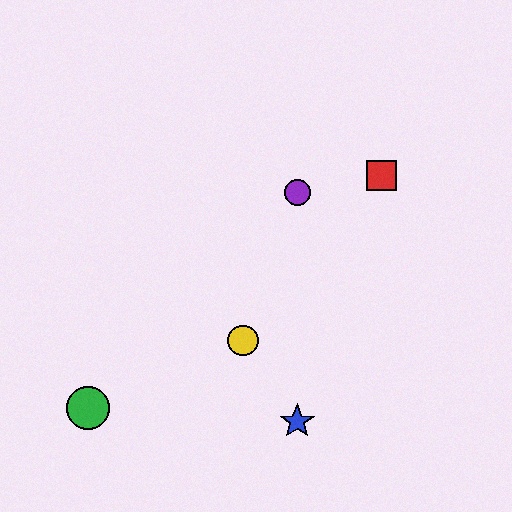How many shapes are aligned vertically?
2 shapes (the blue star, the purple circle) are aligned vertically.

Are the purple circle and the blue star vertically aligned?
Yes, both are at x≈297.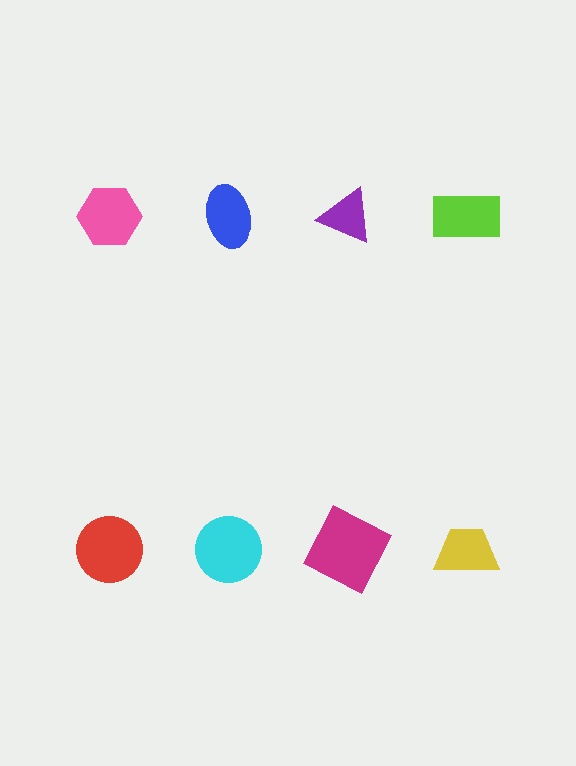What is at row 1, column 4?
A lime rectangle.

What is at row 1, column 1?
A pink hexagon.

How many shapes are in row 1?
4 shapes.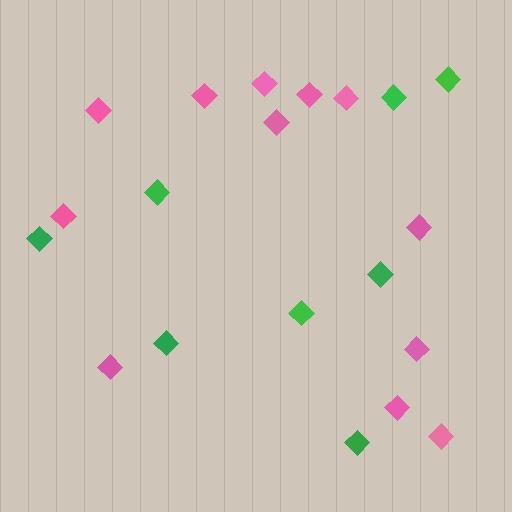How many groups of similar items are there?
There are 2 groups: one group of green diamonds (8) and one group of pink diamonds (12).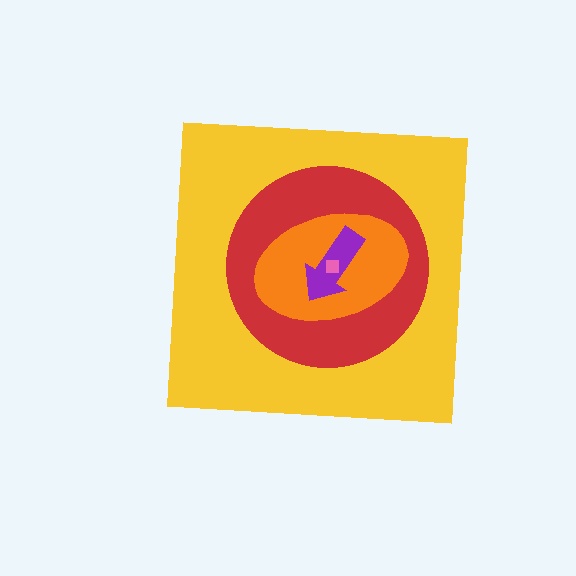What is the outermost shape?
The yellow square.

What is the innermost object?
The pink square.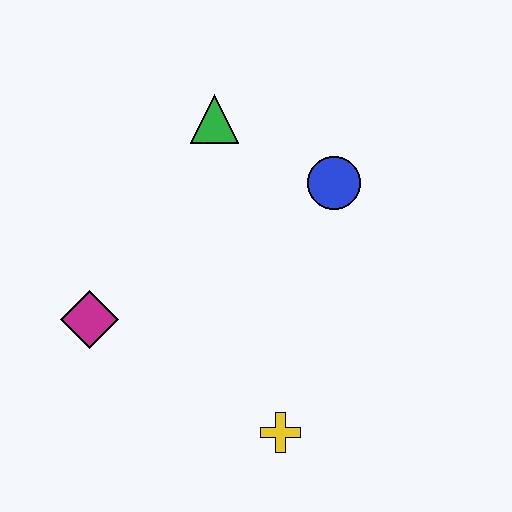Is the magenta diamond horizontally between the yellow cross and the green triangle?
No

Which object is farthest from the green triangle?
The yellow cross is farthest from the green triangle.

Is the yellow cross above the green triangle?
No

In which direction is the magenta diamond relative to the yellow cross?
The magenta diamond is to the left of the yellow cross.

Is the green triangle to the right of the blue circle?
No